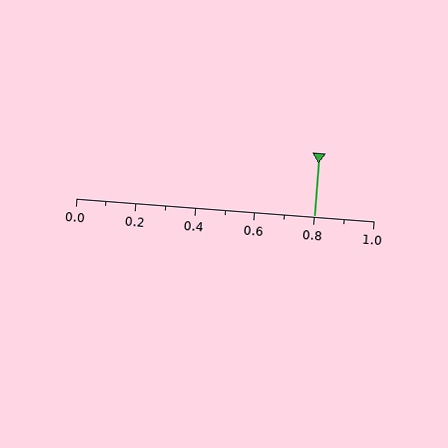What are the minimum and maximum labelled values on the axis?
The axis runs from 0.0 to 1.0.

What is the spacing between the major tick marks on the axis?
The major ticks are spaced 0.2 apart.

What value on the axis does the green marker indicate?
The marker indicates approximately 0.8.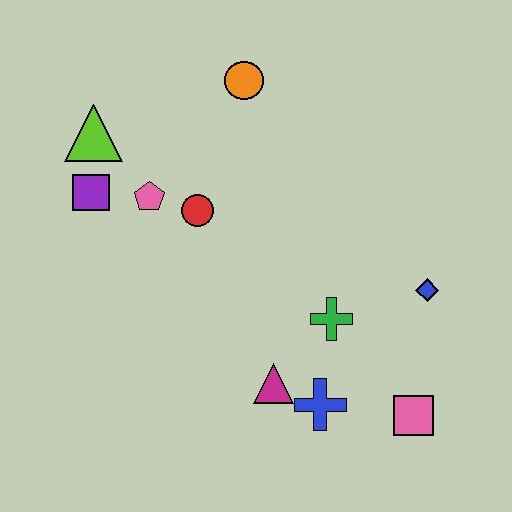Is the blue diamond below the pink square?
No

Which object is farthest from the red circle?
The pink square is farthest from the red circle.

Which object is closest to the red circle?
The pink pentagon is closest to the red circle.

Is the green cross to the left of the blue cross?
No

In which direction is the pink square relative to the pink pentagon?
The pink square is to the right of the pink pentagon.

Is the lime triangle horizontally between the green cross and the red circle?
No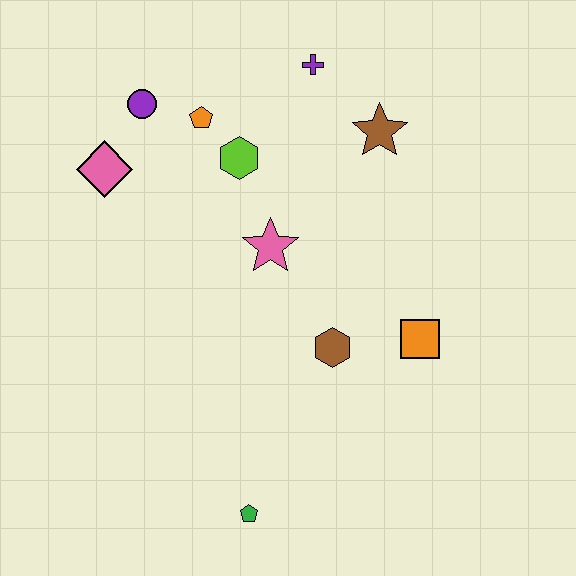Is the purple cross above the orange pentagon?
Yes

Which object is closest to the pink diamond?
The purple circle is closest to the pink diamond.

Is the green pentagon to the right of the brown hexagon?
No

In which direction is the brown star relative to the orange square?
The brown star is above the orange square.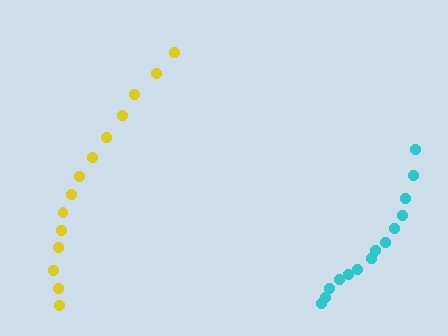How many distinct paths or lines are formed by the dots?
There are 2 distinct paths.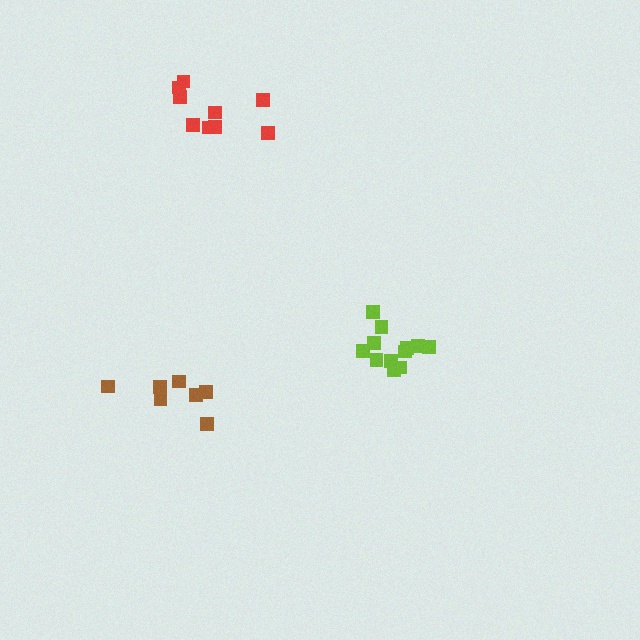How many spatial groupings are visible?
There are 3 spatial groupings.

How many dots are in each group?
Group 1: 12 dots, Group 2: 7 dots, Group 3: 9 dots (28 total).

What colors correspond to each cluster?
The clusters are colored: lime, brown, red.